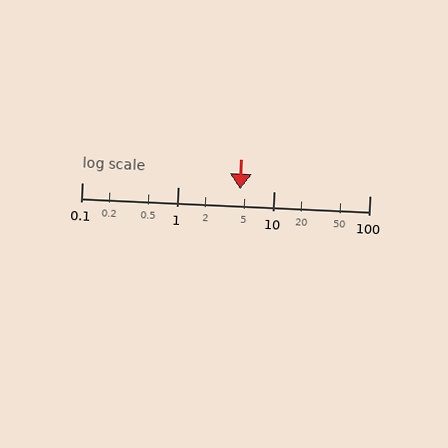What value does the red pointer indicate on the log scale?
The pointer indicates approximately 4.5.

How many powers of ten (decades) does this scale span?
The scale spans 3 decades, from 0.1 to 100.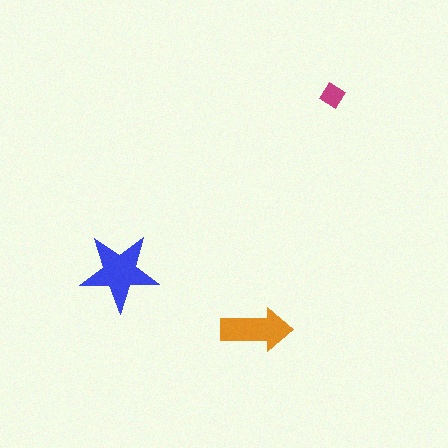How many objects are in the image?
There are 3 objects in the image.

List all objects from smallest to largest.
The magenta diamond, the orange arrow, the blue star.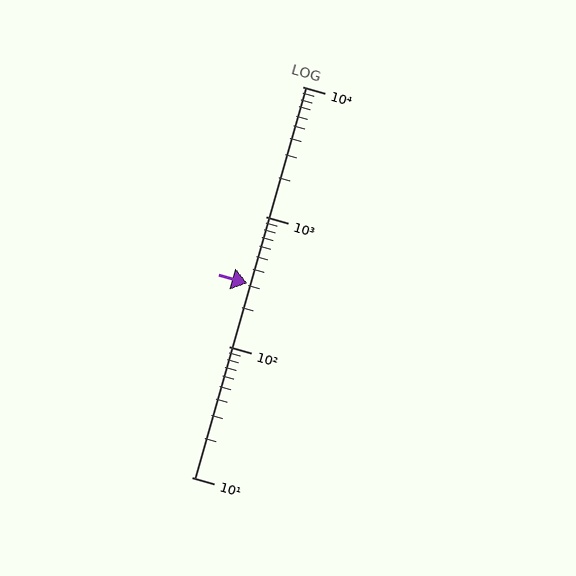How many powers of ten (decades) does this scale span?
The scale spans 3 decades, from 10 to 10000.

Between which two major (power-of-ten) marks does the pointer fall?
The pointer is between 100 and 1000.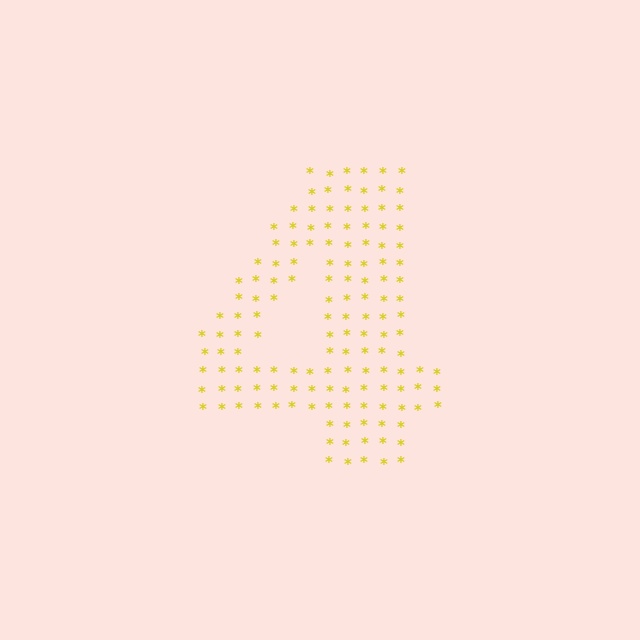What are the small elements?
The small elements are asterisks.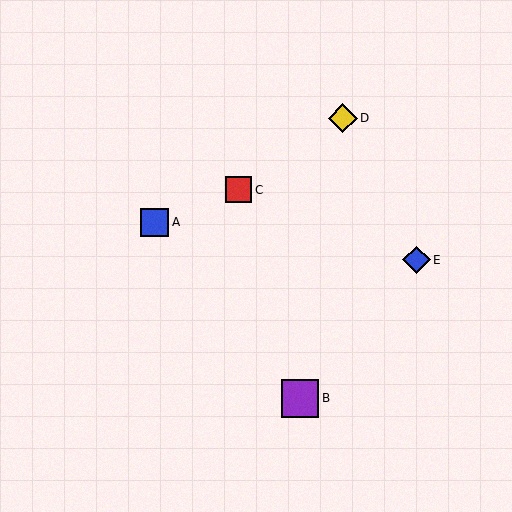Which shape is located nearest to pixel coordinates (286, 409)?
The purple square (labeled B) at (300, 398) is nearest to that location.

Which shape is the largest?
The purple square (labeled B) is the largest.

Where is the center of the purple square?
The center of the purple square is at (300, 398).